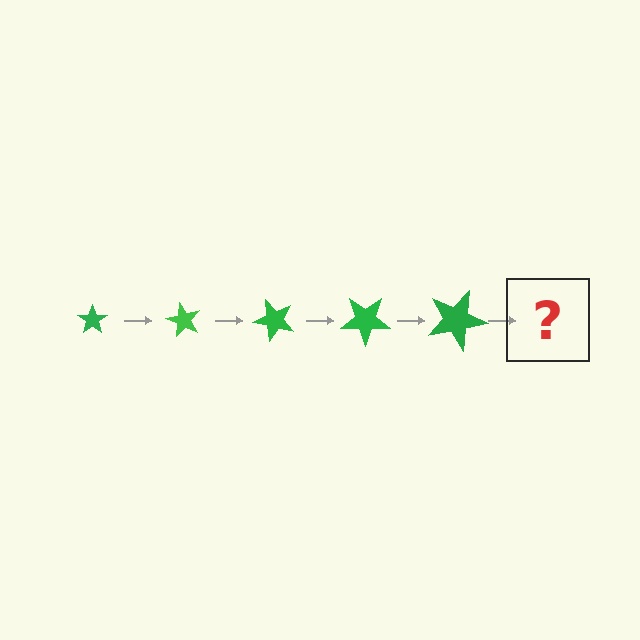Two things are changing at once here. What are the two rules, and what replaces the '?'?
The two rules are that the star grows larger each step and it rotates 60 degrees each step. The '?' should be a star, larger than the previous one and rotated 300 degrees from the start.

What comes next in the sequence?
The next element should be a star, larger than the previous one and rotated 300 degrees from the start.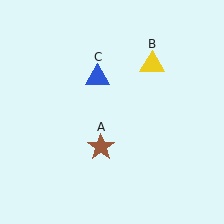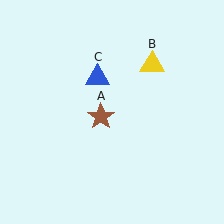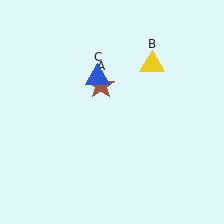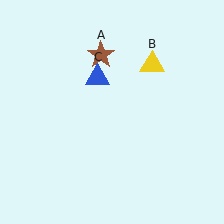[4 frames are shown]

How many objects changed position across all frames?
1 object changed position: brown star (object A).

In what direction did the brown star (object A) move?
The brown star (object A) moved up.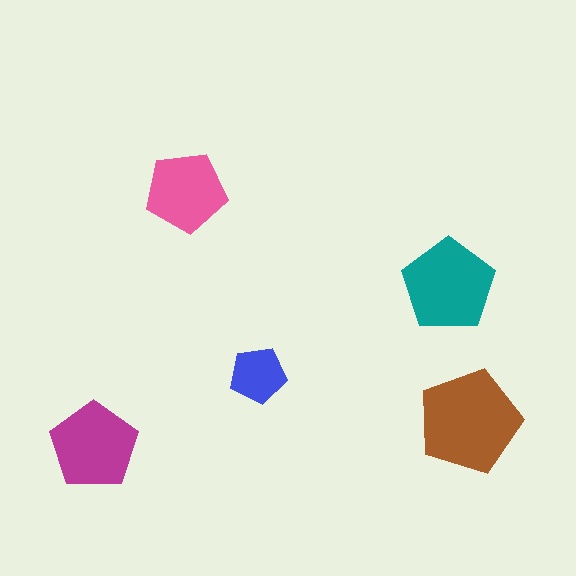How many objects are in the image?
There are 5 objects in the image.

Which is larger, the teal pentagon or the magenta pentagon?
The teal one.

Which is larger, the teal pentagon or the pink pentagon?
The teal one.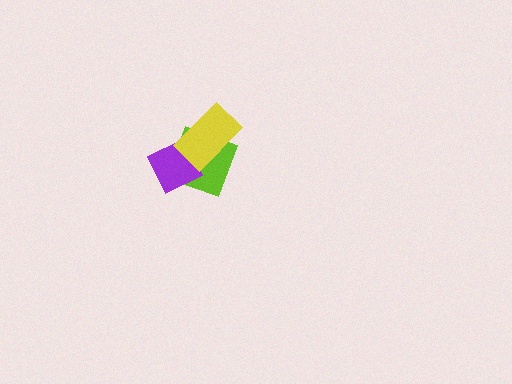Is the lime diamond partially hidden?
Yes, it is partially covered by another shape.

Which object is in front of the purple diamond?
The yellow rectangle is in front of the purple diamond.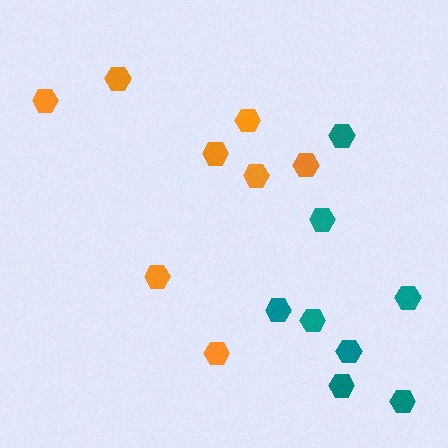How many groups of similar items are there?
There are 2 groups: one group of teal hexagons (8) and one group of orange hexagons (8).